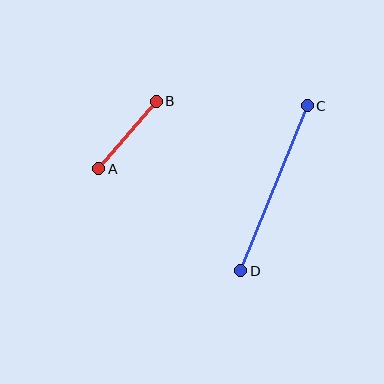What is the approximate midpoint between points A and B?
The midpoint is at approximately (128, 135) pixels.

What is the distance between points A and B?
The distance is approximately 89 pixels.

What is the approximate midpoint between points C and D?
The midpoint is at approximately (274, 188) pixels.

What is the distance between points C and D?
The distance is approximately 178 pixels.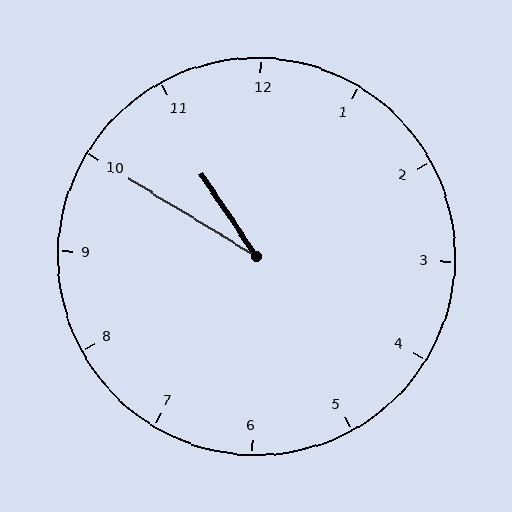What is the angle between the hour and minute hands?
Approximately 25 degrees.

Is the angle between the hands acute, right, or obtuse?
It is acute.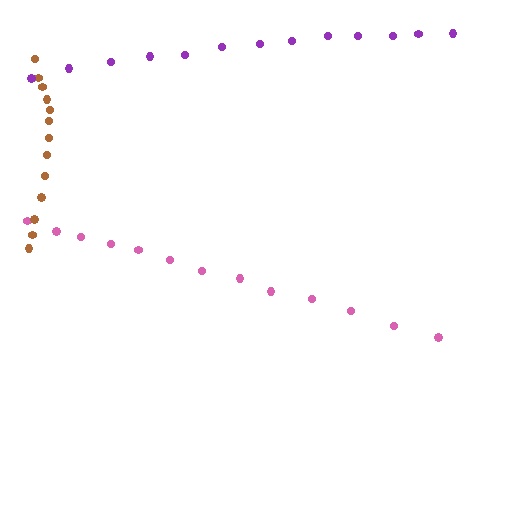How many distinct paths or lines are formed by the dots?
There are 3 distinct paths.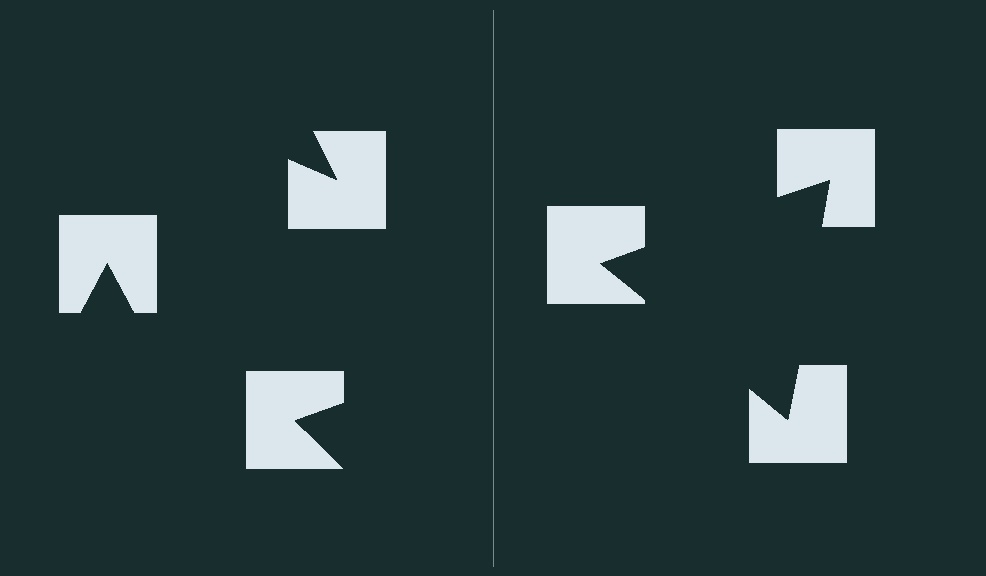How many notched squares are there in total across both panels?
6 — 3 on each side.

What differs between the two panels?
The notched squares are positioned identically on both sides; only the wedge orientations differ. On the right they align to a triangle; on the left they are misaligned.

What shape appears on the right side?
An illusory triangle.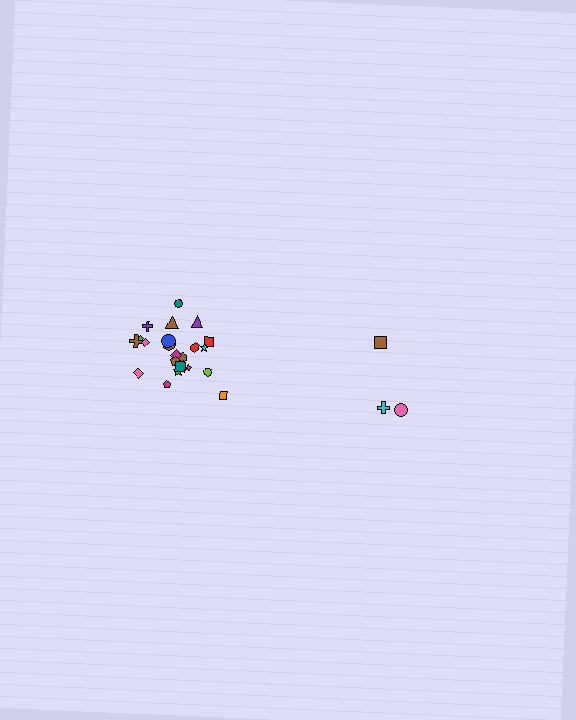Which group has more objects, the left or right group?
The left group.